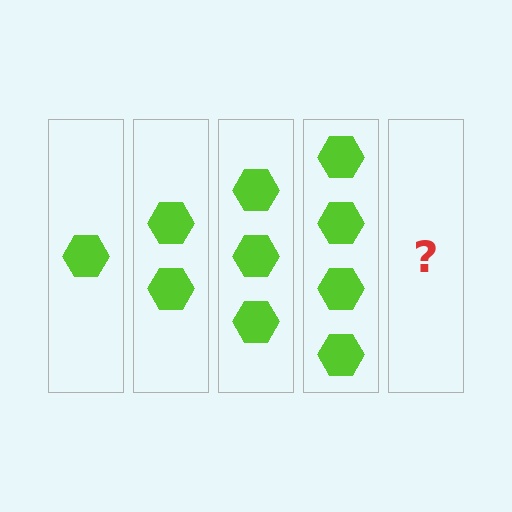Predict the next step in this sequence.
The next step is 5 hexagons.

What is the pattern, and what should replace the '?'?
The pattern is that each step adds one more hexagon. The '?' should be 5 hexagons.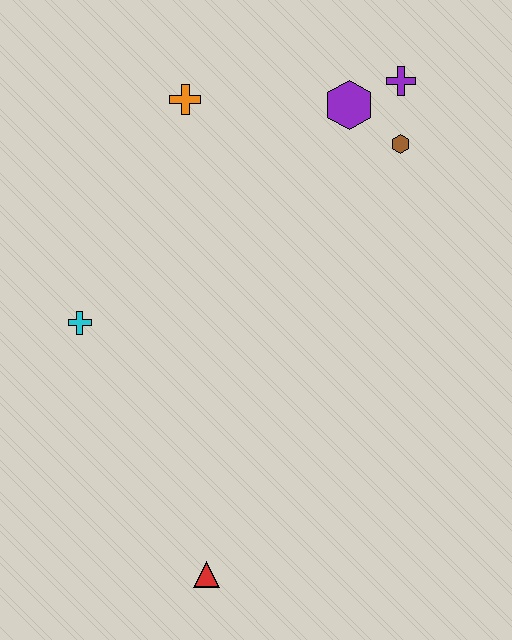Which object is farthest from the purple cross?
The red triangle is farthest from the purple cross.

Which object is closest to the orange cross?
The purple hexagon is closest to the orange cross.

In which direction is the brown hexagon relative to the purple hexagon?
The brown hexagon is to the right of the purple hexagon.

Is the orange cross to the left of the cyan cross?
No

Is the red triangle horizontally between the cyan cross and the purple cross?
Yes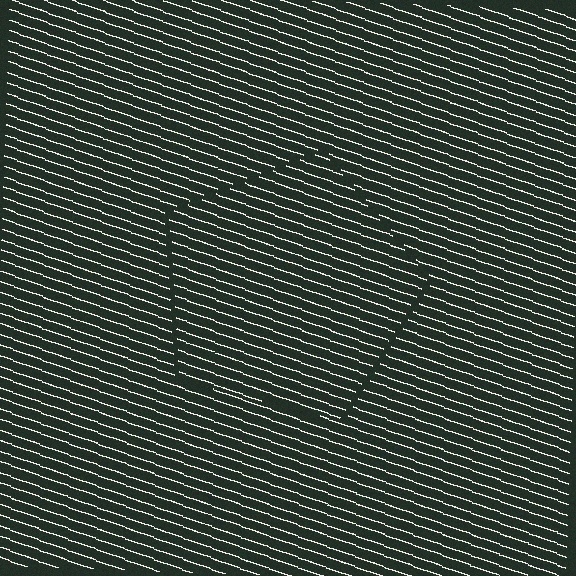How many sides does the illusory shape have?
5 sides — the line-ends trace a pentagon.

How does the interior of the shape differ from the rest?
The interior of the shape contains the same grating, shifted by half a period — the contour is defined by the phase discontinuity where line-ends from the inner and outer gratings abut.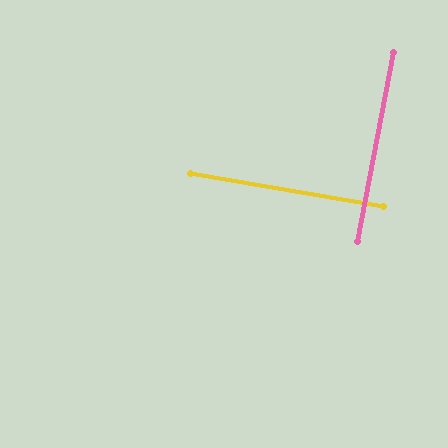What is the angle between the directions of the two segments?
Approximately 89 degrees.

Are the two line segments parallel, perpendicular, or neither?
Perpendicular — they meet at approximately 89°.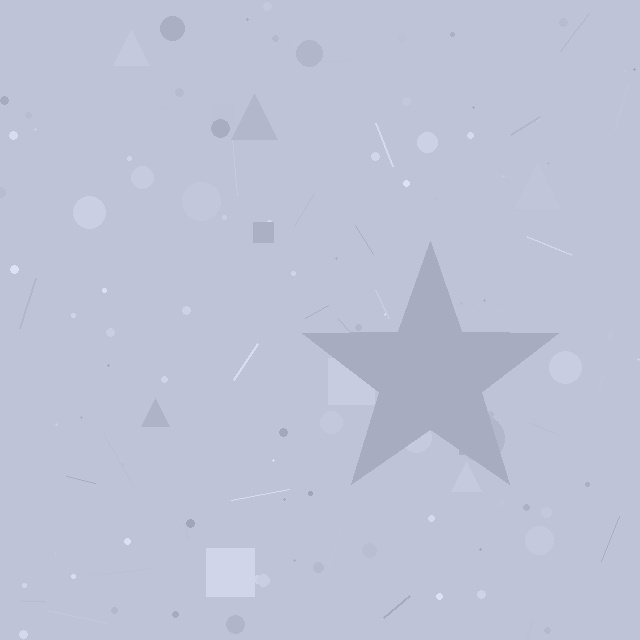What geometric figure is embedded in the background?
A star is embedded in the background.